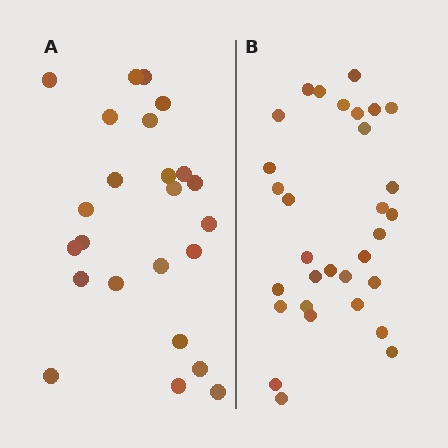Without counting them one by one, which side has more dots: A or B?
Region B (the right region) has more dots.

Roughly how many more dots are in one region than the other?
Region B has roughly 8 or so more dots than region A.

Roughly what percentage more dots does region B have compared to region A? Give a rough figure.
About 30% more.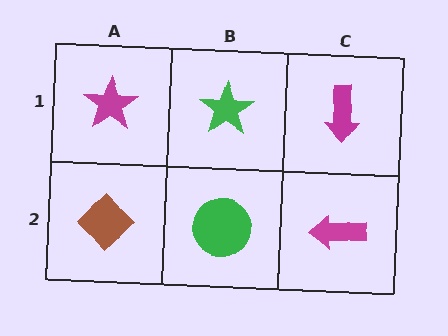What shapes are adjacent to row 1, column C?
A magenta arrow (row 2, column C), a green star (row 1, column B).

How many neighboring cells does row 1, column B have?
3.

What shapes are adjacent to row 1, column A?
A brown diamond (row 2, column A), a green star (row 1, column B).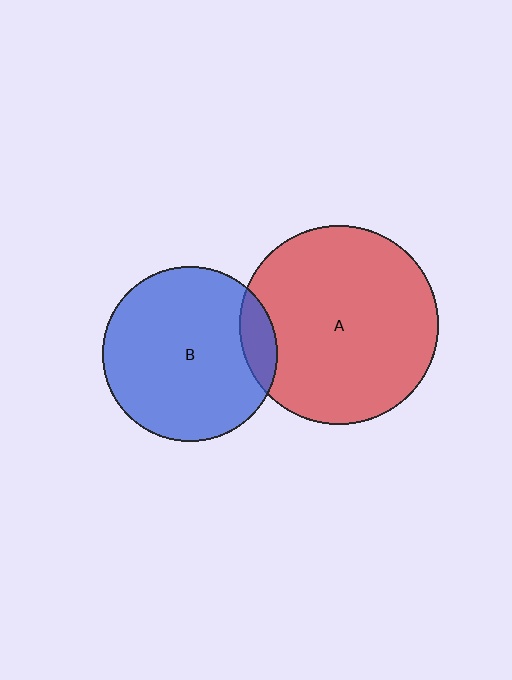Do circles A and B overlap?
Yes.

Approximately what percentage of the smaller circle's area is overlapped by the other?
Approximately 10%.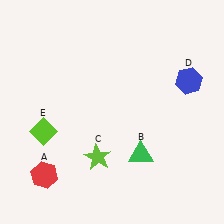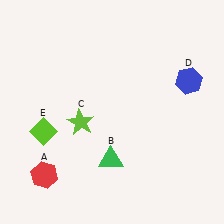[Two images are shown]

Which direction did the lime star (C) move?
The lime star (C) moved up.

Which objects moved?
The objects that moved are: the green triangle (B), the lime star (C).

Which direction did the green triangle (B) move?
The green triangle (B) moved left.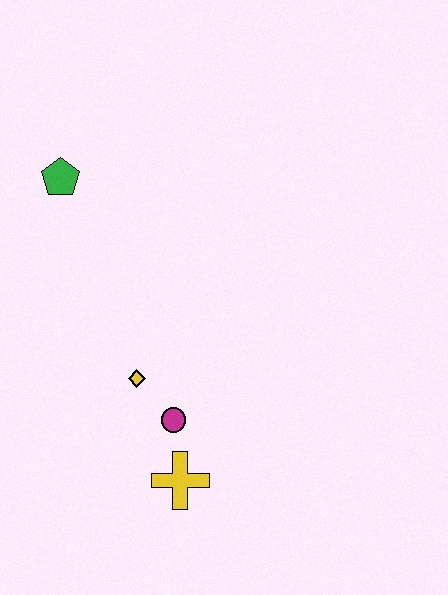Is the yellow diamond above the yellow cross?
Yes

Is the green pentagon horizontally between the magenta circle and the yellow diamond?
No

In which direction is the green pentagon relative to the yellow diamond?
The green pentagon is above the yellow diamond.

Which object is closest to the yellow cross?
The magenta circle is closest to the yellow cross.